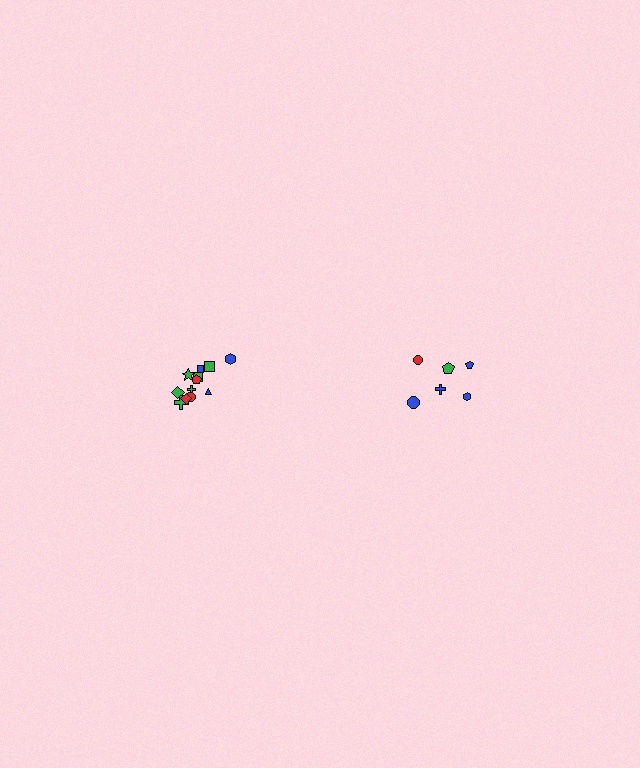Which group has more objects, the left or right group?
The left group.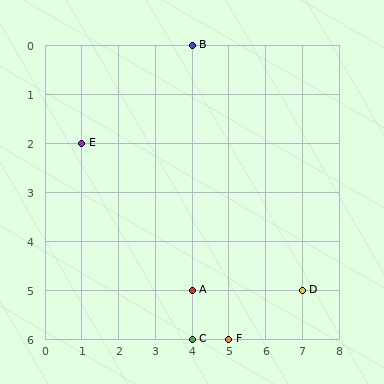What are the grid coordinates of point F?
Point F is at grid coordinates (5, 6).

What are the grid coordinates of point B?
Point B is at grid coordinates (4, 0).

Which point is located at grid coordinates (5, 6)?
Point F is at (5, 6).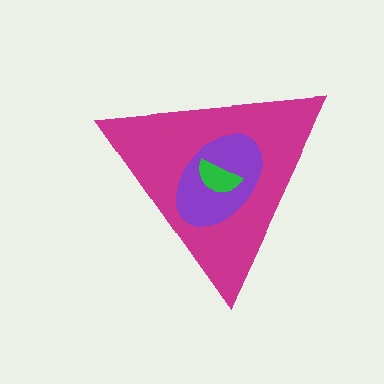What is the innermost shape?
The green semicircle.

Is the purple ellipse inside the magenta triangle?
Yes.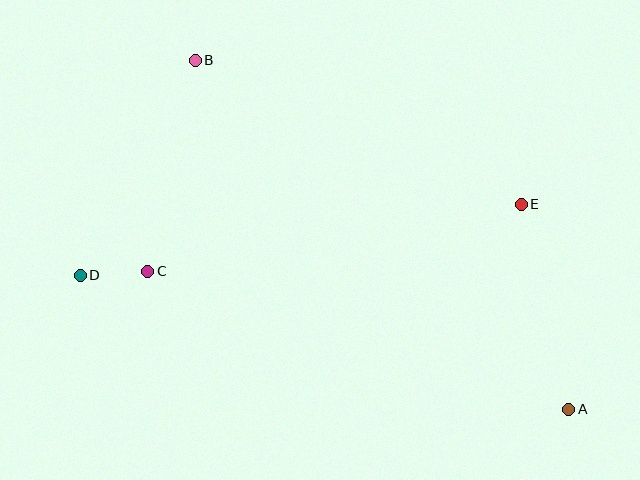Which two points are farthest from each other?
Points A and B are farthest from each other.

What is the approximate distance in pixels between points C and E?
The distance between C and E is approximately 380 pixels.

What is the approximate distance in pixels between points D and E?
The distance between D and E is approximately 447 pixels.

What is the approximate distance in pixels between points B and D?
The distance between B and D is approximately 244 pixels.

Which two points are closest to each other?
Points C and D are closest to each other.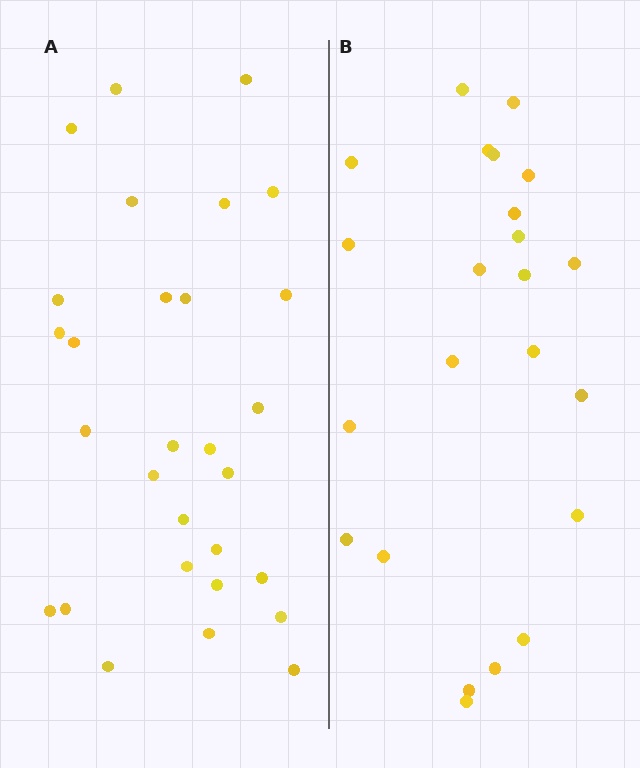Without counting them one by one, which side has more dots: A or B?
Region A (the left region) has more dots.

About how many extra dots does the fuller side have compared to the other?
Region A has about 6 more dots than region B.